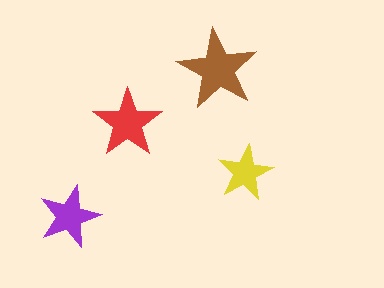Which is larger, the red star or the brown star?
The brown one.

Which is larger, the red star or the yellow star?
The red one.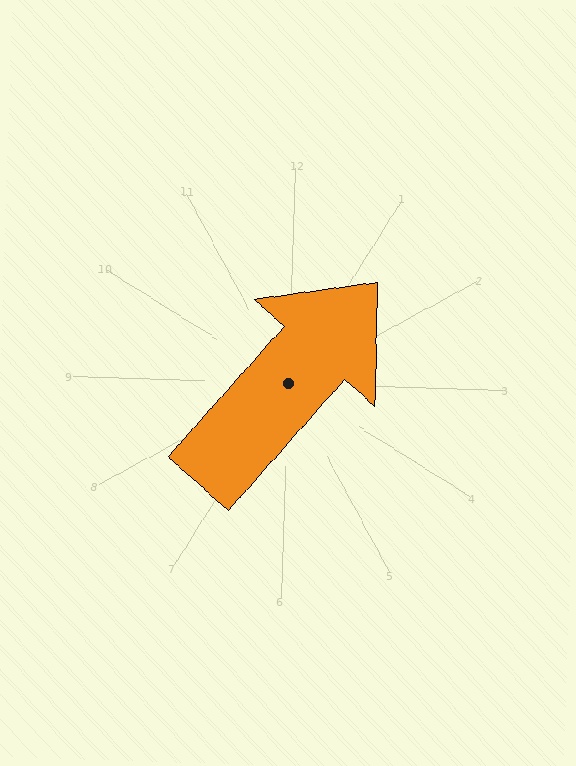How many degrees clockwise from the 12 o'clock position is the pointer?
Approximately 40 degrees.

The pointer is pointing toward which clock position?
Roughly 1 o'clock.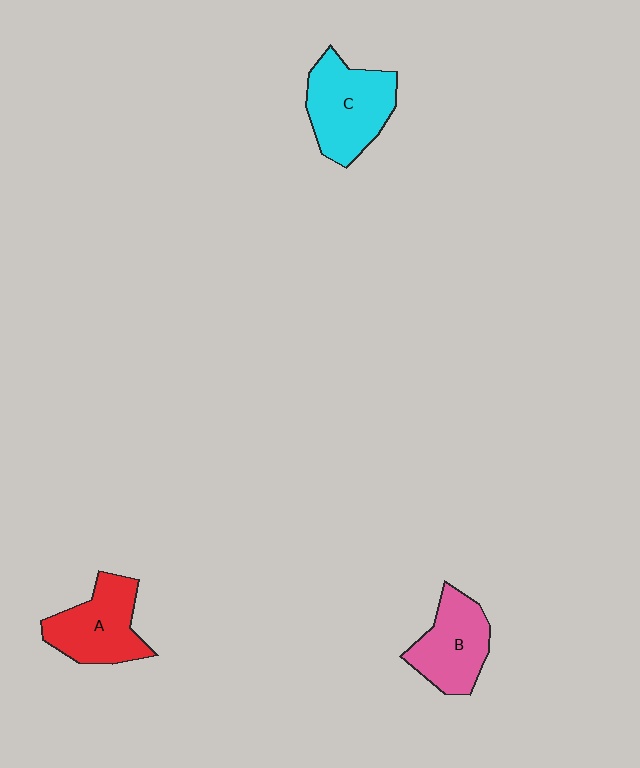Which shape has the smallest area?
Shape B (pink).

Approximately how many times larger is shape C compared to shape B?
Approximately 1.2 times.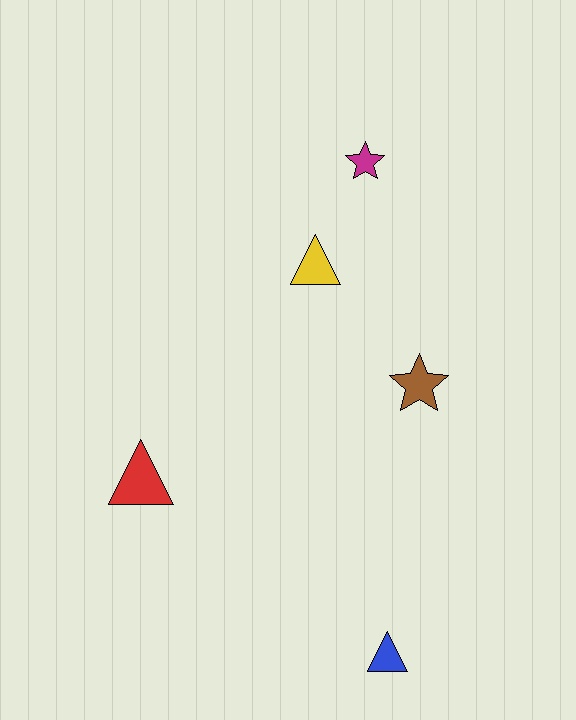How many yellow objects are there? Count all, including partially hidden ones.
There is 1 yellow object.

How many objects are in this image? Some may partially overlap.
There are 5 objects.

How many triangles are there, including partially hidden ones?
There are 3 triangles.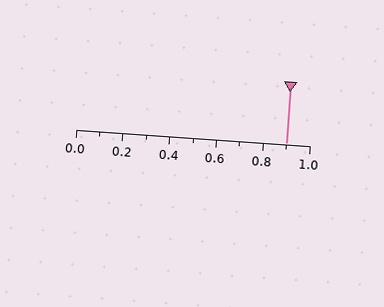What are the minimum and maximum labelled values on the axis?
The axis runs from 0.0 to 1.0.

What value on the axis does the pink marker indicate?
The marker indicates approximately 0.9.